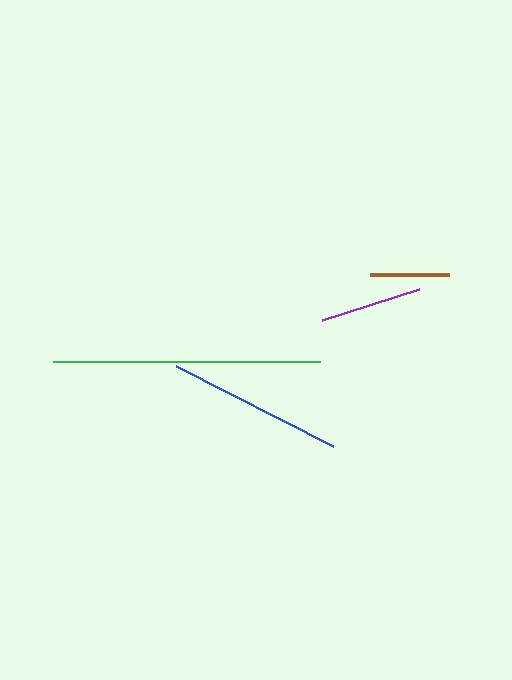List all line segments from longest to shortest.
From longest to shortest: green, blue, purple, brown.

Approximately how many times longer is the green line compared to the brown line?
The green line is approximately 3.4 times the length of the brown line.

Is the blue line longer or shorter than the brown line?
The blue line is longer than the brown line.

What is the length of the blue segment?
The blue segment is approximately 176 pixels long.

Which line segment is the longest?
The green line is the longest at approximately 268 pixels.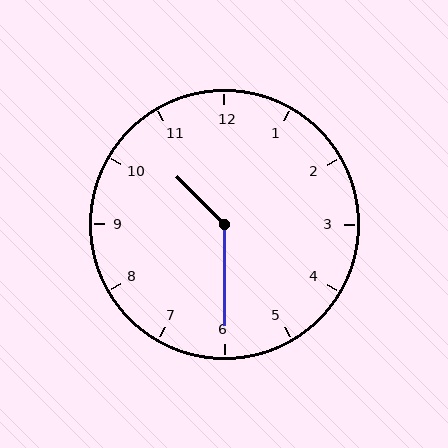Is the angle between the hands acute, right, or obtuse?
It is obtuse.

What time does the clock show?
10:30.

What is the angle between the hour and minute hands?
Approximately 135 degrees.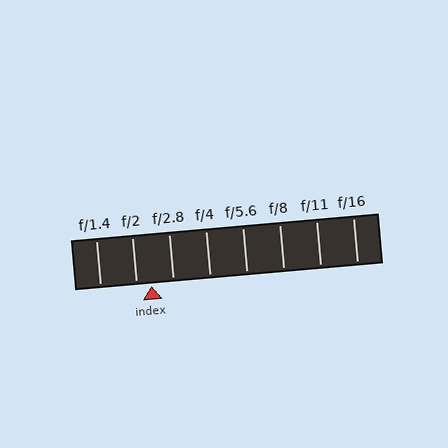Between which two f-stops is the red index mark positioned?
The index mark is between f/2 and f/2.8.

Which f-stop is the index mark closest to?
The index mark is closest to f/2.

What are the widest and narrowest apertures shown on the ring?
The widest aperture shown is f/1.4 and the narrowest is f/16.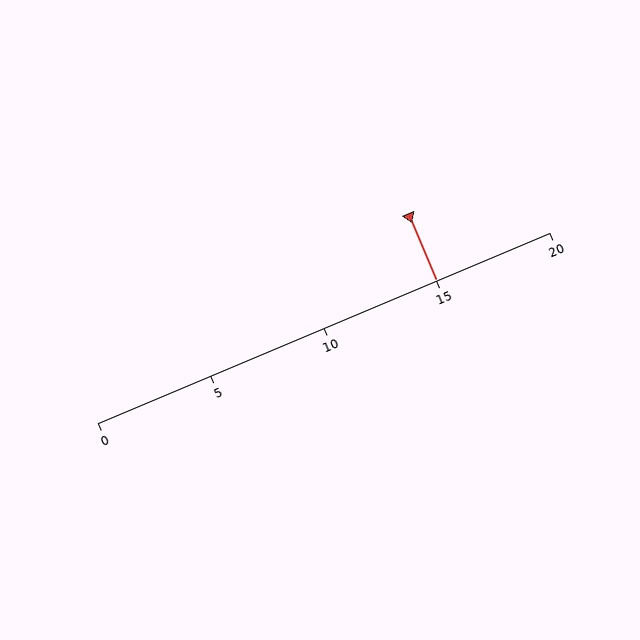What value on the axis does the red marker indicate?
The marker indicates approximately 15.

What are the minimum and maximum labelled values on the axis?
The axis runs from 0 to 20.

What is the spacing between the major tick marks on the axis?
The major ticks are spaced 5 apart.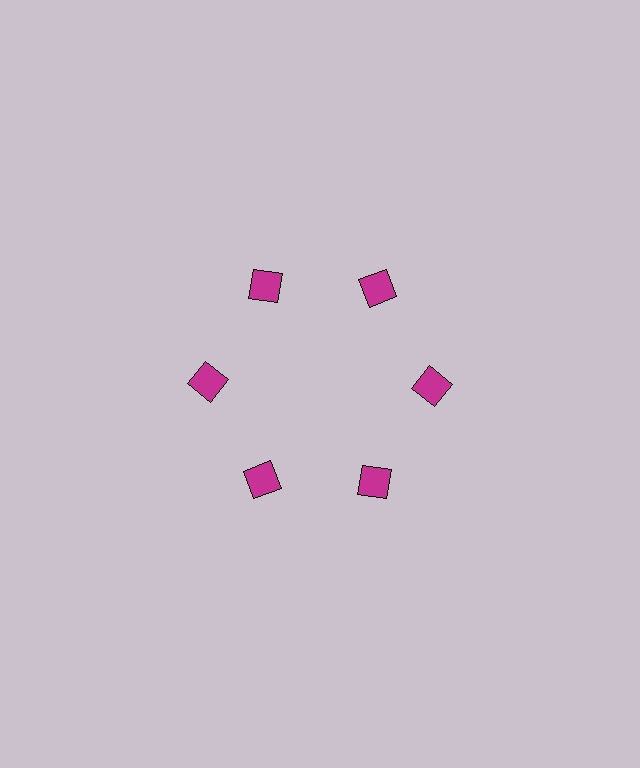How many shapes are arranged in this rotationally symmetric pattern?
There are 6 shapes, arranged in 6 groups of 1.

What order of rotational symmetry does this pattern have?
This pattern has 6-fold rotational symmetry.